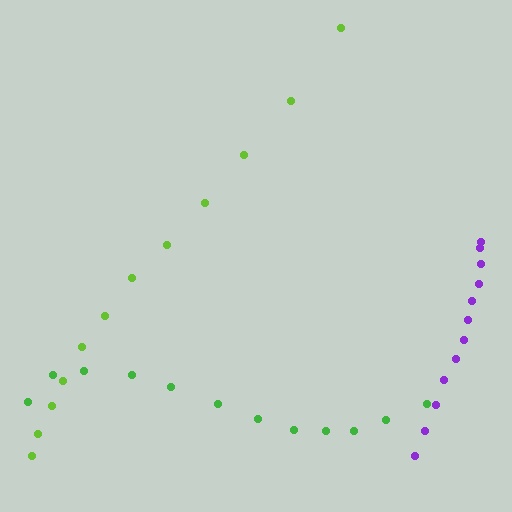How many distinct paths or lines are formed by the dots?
There are 3 distinct paths.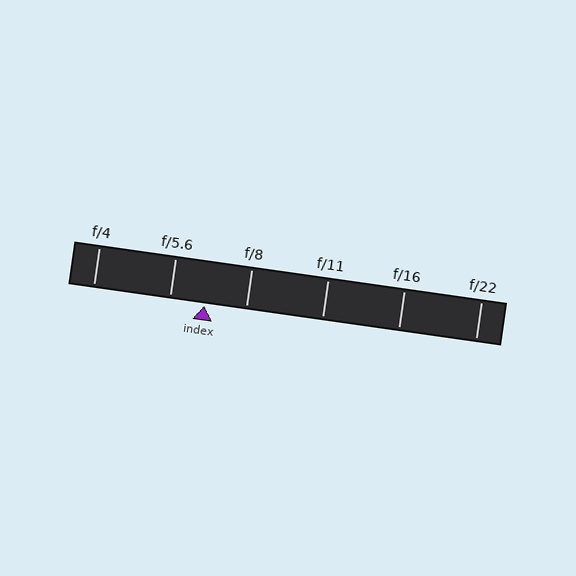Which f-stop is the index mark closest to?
The index mark is closest to f/5.6.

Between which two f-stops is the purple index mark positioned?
The index mark is between f/5.6 and f/8.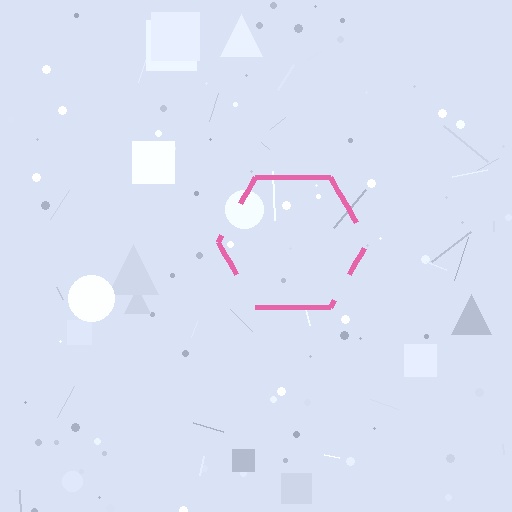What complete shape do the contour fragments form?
The contour fragments form a hexagon.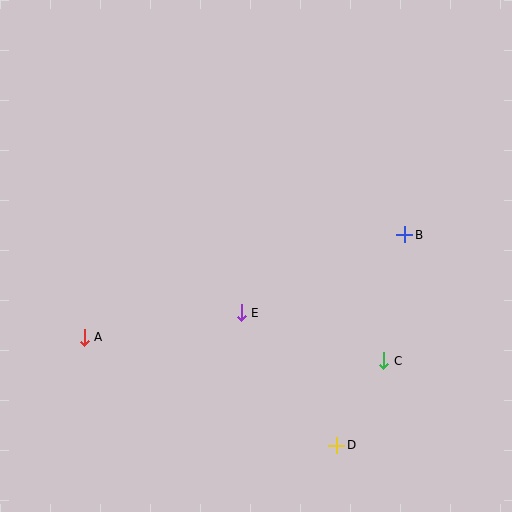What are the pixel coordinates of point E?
Point E is at (241, 313).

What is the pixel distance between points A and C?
The distance between A and C is 300 pixels.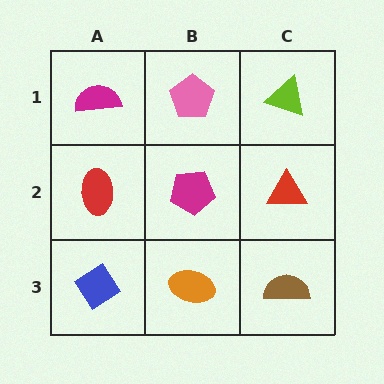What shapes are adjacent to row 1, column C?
A red triangle (row 2, column C), a pink pentagon (row 1, column B).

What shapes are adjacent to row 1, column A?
A red ellipse (row 2, column A), a pink pentagon (row 1, column B).